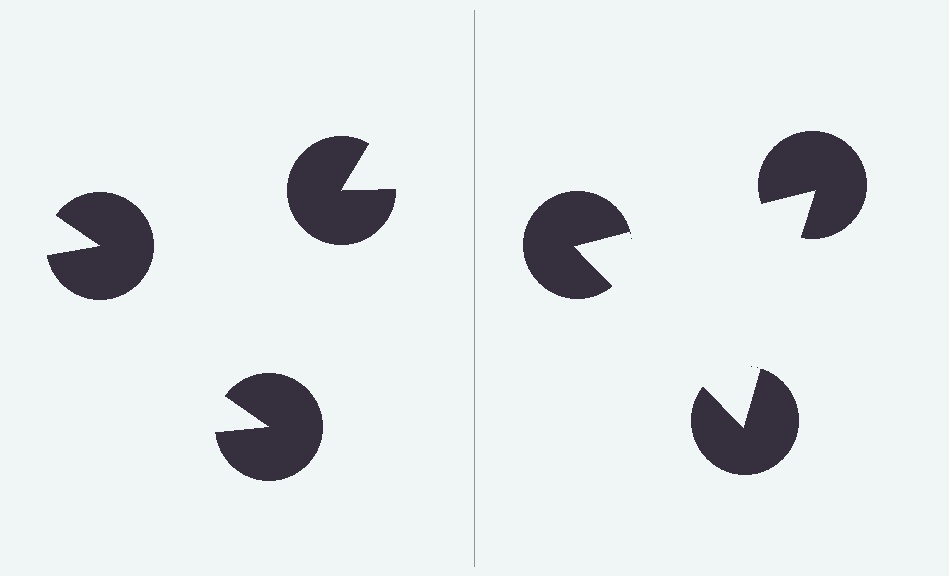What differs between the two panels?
The pac-man discs are positioned identically on both sides; only the wedge orientations differ. On the right they align to a triangle; on the left they are misaligned.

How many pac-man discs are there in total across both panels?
6 — 3 on each side.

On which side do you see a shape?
An illusory triangle appears on the right side. On the left side the wedge cuts are rotated, so no coherent shape forms.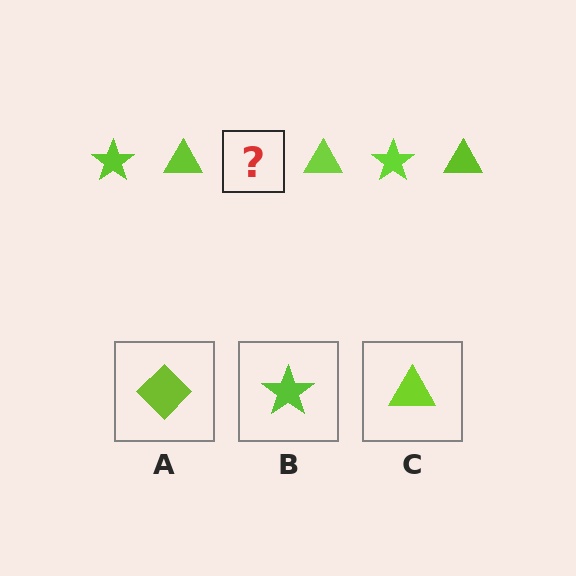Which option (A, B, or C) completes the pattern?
B.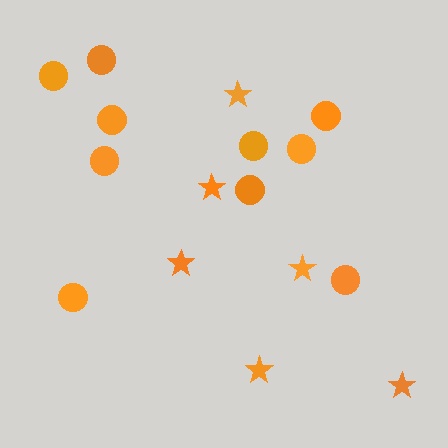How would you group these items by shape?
There are 2 groups: one group of circles (10) and one group of stars (6).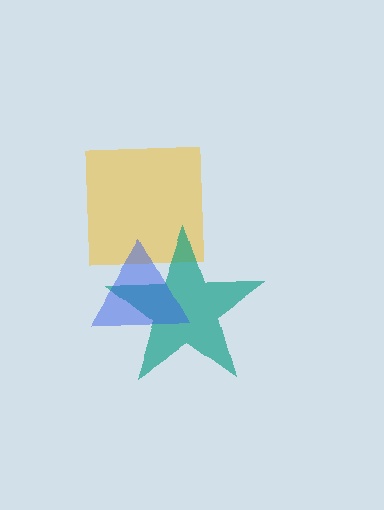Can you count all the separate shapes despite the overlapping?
Yes, there are 3 separate shapes.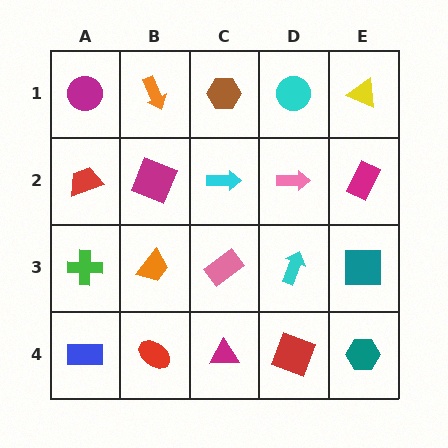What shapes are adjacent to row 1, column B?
A magenta square (row 2, column B), a magenta circle (row 1, column A), a brown hexagon (row 1, column C).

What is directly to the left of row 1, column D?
A brown hexagon.